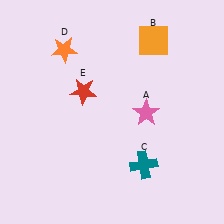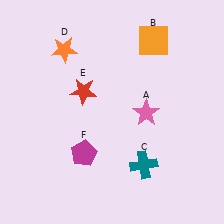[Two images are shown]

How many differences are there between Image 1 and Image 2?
There is 1 difference between the two images.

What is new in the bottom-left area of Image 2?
A magenta pentagon (F) was added in the bottom-left area of Image 2.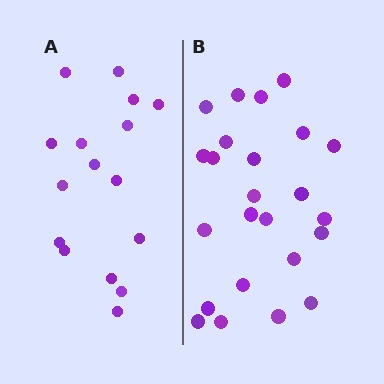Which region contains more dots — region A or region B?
Region B (the right region) has more dots.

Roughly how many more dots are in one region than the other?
Region B has roughly 8 or so more dots than region A.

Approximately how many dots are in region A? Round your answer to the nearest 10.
About 20 dots. (The exact count is 16, which rounds to 20.)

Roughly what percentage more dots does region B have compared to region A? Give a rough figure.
About 50% more.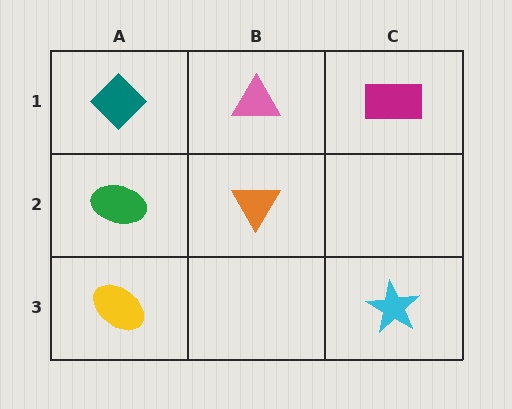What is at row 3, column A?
A yellow ellipse.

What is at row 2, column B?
An orange triangle.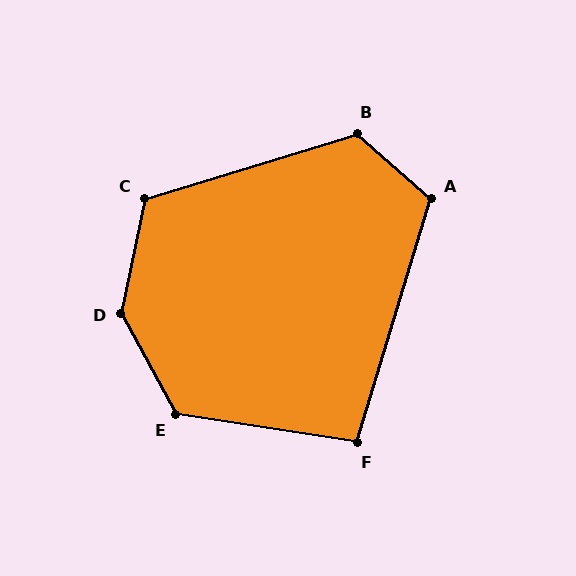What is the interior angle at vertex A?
Approximately 114 degrees (obtuse).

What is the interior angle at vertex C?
Approximately 119 degrees (obtuse).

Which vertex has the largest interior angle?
D, at approximately 140 degrees.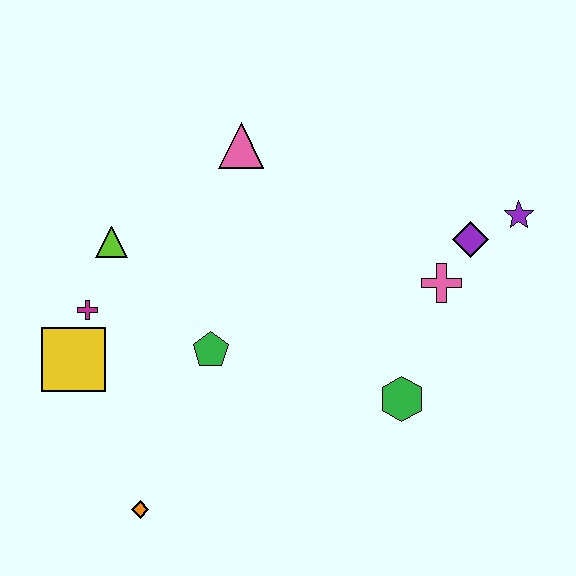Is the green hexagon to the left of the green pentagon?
No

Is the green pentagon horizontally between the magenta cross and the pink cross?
Yes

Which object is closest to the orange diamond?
The yellow square is closest to the orange diamond.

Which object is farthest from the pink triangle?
The orange diamond is farthest from the pink triangle.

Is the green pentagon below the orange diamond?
No